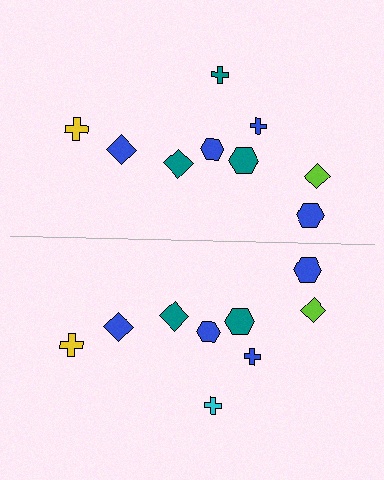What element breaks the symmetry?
The cyan cross on the bottom side breaks the symmetry — its mirror counterpart is teal.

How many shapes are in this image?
There are 18 shapes in this image.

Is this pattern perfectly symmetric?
No, the pattern is not perfectly symmetric. The cyan cross on the bottom side breaks the symmetry — its mirror counterpart is teal.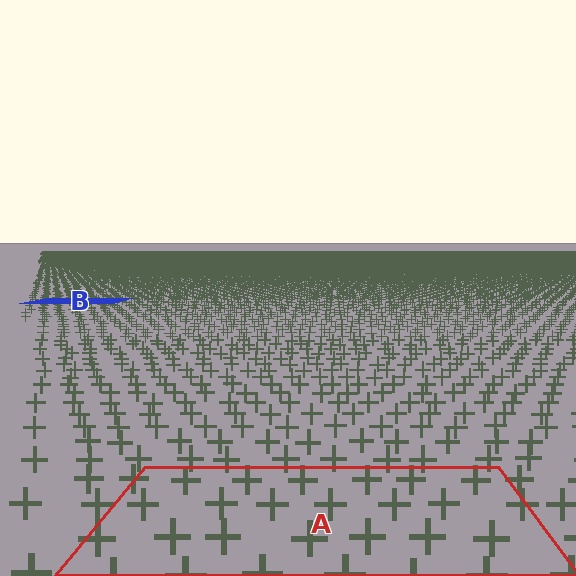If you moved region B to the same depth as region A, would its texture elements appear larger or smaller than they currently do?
They would appear larger. At a closer depth, the same texture elements are projected at a bigger on-screen size.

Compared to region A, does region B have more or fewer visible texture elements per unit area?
Region B has more texture elements per unit area — they are packed more densely because it is farther away.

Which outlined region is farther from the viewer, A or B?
Region B is farther from the viewer — the texture elements inside it appear smaller and more densely packed.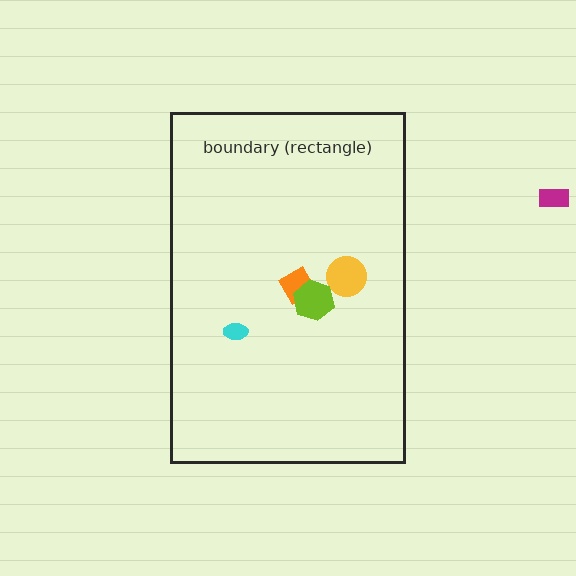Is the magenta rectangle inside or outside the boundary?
Outside.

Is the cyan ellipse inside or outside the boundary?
Inside.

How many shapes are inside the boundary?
4 inside, 1 outside.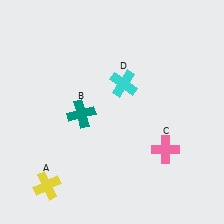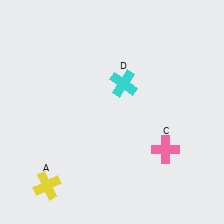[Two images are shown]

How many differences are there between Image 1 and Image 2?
There is 1 difference between the two images.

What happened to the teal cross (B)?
The teal cross (B) was removed in Image 2. It was in the bottom-left area of Image 1.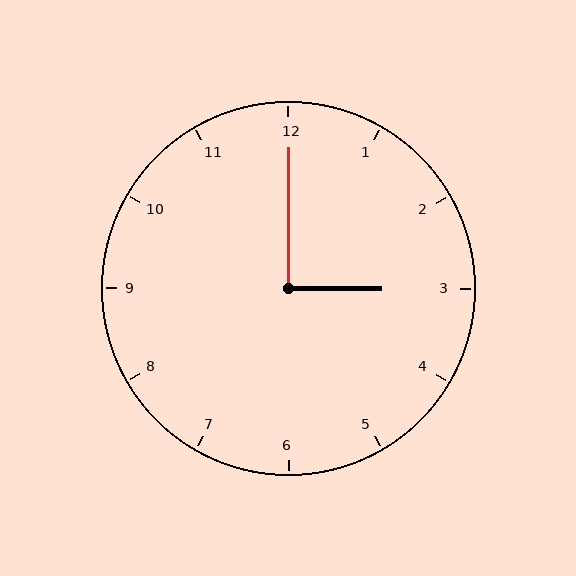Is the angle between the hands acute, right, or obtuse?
It is right.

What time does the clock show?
3:00.